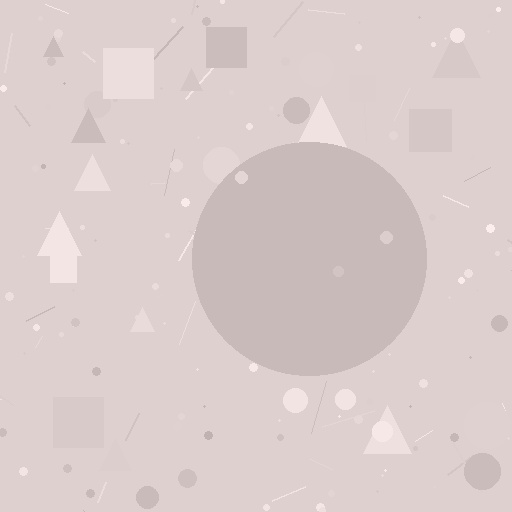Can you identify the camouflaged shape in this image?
The camouflaged shape is a circle.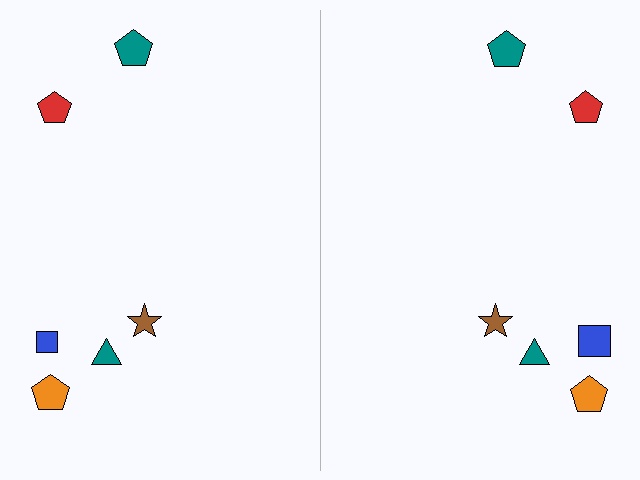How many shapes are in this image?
There are 12 shapes in this image.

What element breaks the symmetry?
The blue square on the right side has a different size than its mirror counterpart.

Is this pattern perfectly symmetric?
No, the pattern is not perfectly symmetric. The blue square on the right side has a different size than its mirror counterpart.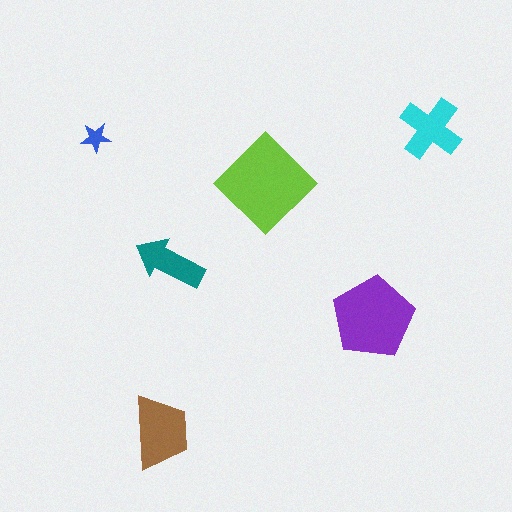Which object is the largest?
The lime diamond.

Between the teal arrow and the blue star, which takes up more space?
The teal arrow.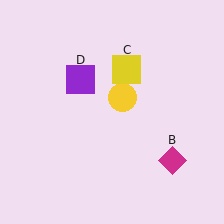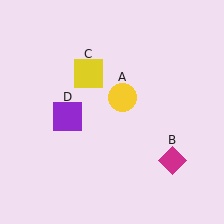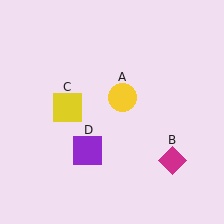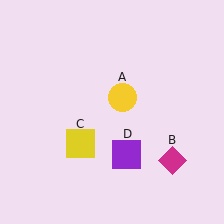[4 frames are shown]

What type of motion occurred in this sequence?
The yellow square (object C), purple square (object D) rotated counterclockwise around the center of the scene.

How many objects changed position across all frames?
2 objects changed position: yellow square (object C), purple square (object D).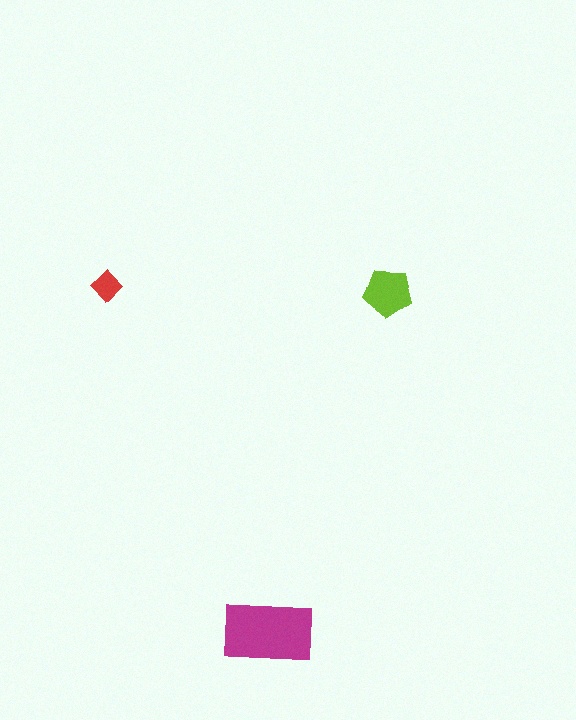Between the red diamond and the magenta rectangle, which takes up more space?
The magenta rectangle.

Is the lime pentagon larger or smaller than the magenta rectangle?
Smaller.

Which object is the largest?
The magenta rectangle.